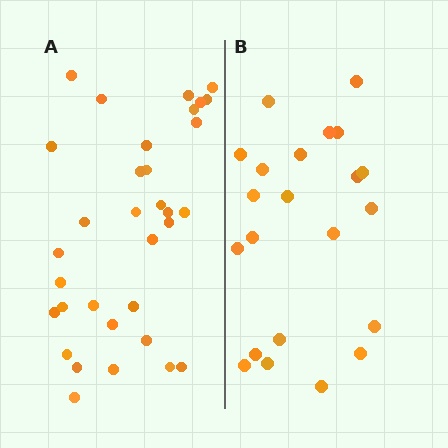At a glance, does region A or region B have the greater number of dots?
Region A (the left region) has more dots.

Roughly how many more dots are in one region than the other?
Region A has roughly 12 or so more dots than region B.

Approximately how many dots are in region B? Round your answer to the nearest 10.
About 20 dots. (The exact count is 22, which rounds to 20.)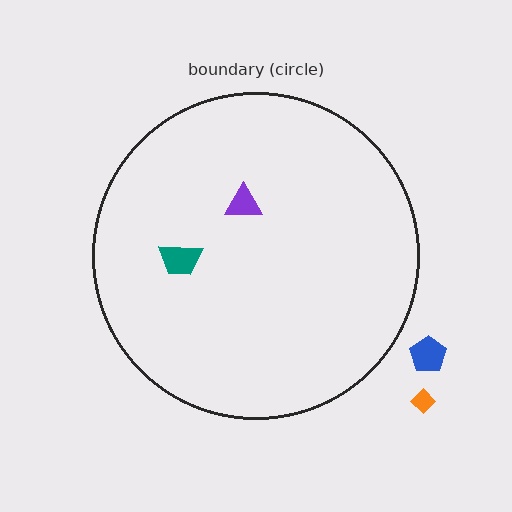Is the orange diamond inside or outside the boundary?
Outside.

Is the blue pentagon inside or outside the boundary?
Outside.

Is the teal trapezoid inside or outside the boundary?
Inside.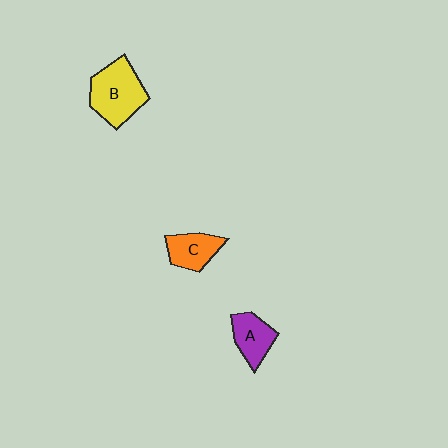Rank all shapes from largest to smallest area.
From largest to smallest: B (yellow), C (orange), A (purple).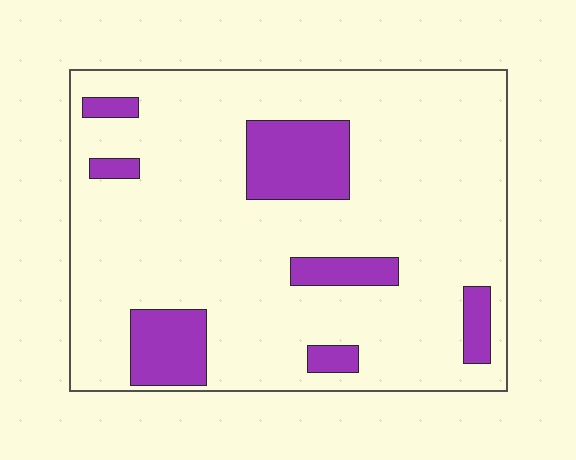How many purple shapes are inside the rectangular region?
7.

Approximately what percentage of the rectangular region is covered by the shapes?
Approximately 15%.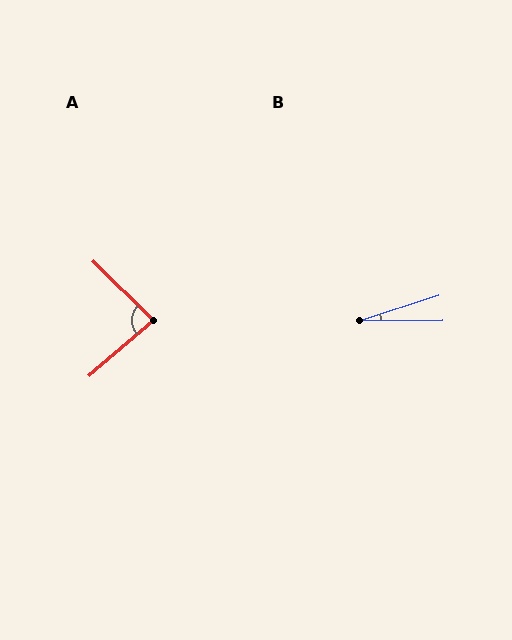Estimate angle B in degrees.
Approximately 17 degrees.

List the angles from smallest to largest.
B (17°), A (85°).